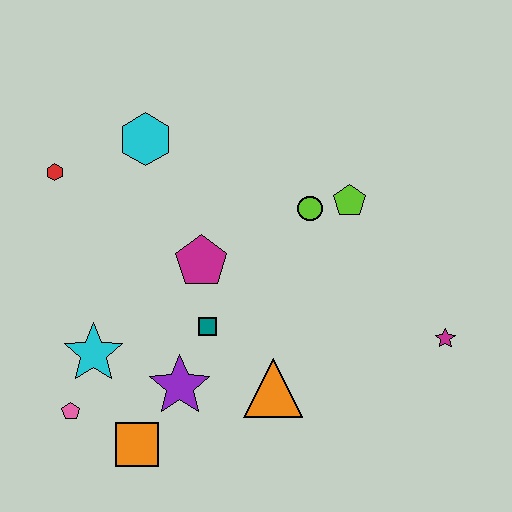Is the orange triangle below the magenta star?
Yes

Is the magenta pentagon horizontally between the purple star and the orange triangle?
Yes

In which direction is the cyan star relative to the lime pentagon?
The cyan star is to the left of the lime pentagon.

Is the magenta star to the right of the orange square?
Yes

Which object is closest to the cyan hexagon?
The red hexagon is closest to the cyan hexagon.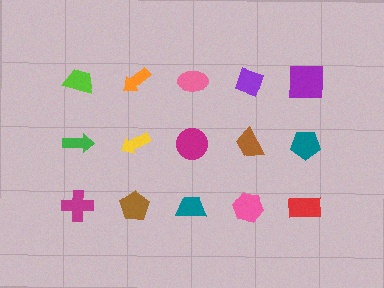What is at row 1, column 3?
A pink ellipse.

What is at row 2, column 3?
A magenta circle.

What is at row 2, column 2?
A yellow arrow.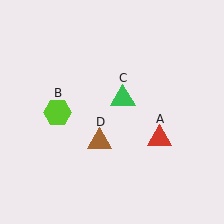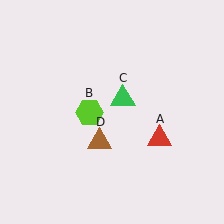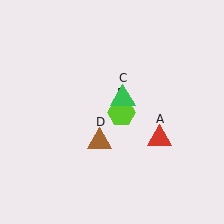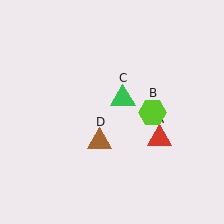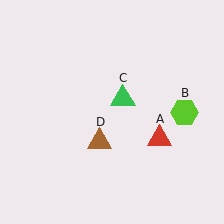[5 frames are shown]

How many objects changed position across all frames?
1 object changed position: lime hexagon (object B).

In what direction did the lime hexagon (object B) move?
The lime hexagon (object B) moved right.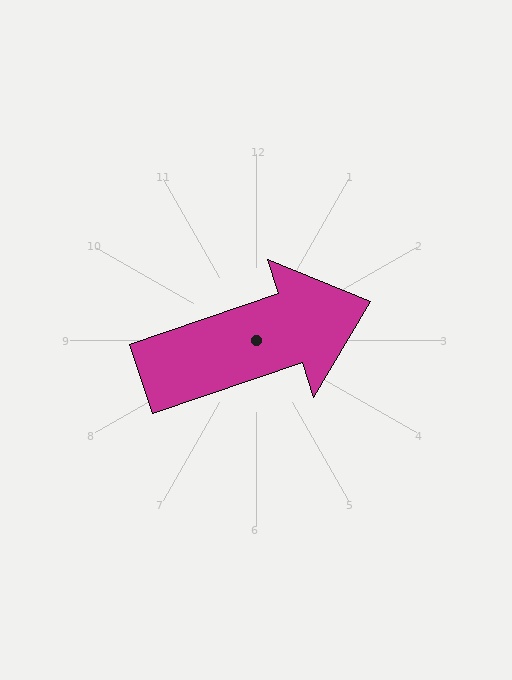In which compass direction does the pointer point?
East.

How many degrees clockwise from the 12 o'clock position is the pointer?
Approximately 71 degrees.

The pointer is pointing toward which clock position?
Roughly 2 o'clock.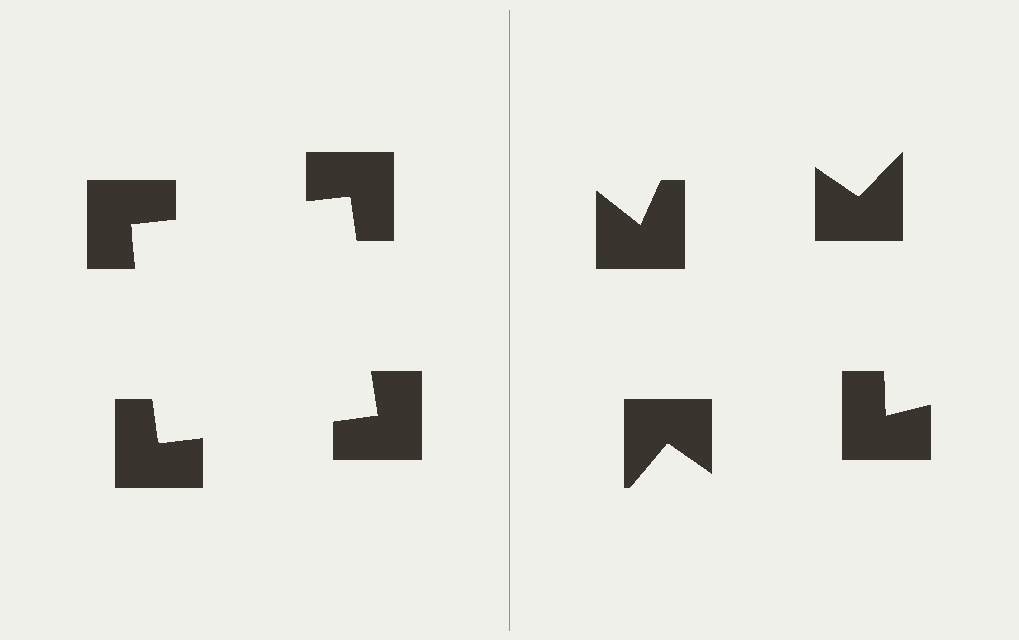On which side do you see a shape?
An illusory square appears on the left side. On the right side the wedge cuts are rotated, so no coherent shape forms.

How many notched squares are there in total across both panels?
8 — 4 on each side.